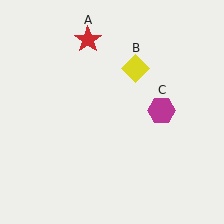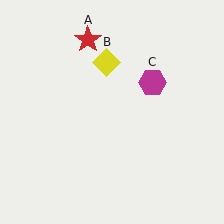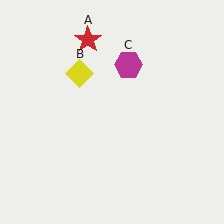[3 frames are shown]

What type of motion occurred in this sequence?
The yellow diamond (object B), magenta hexagon (object C) rotated counterclockwise around the center of the scene.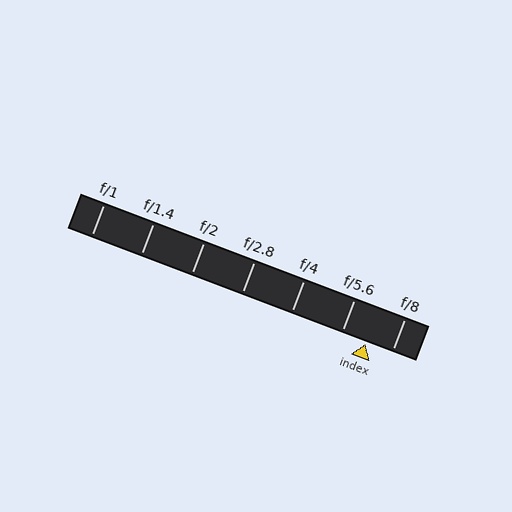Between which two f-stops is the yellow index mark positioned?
The index mark is between f/5.6 and f/8.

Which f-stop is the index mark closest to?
The index mark is closest to f/5.6.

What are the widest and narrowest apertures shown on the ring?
The widest aperture shown is f/1 and the narrowest is f/8.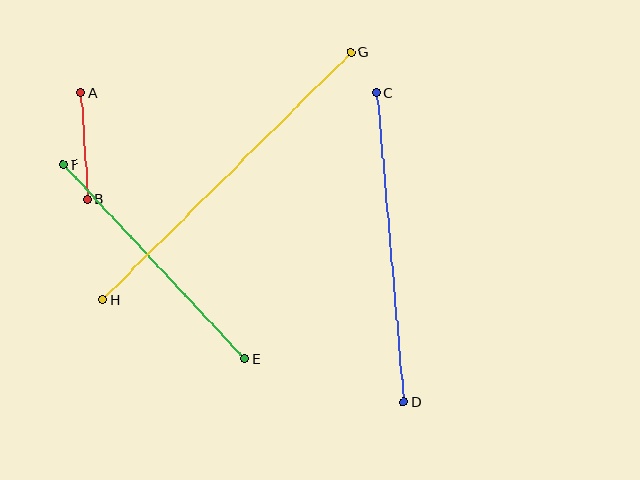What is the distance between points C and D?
The distance is approximately 311 pixels.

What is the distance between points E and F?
The distance is approximately 267 pixels.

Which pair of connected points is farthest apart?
Points G and H are farthest apart.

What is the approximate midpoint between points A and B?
The midpoint is at approximately (84, 146) pixels.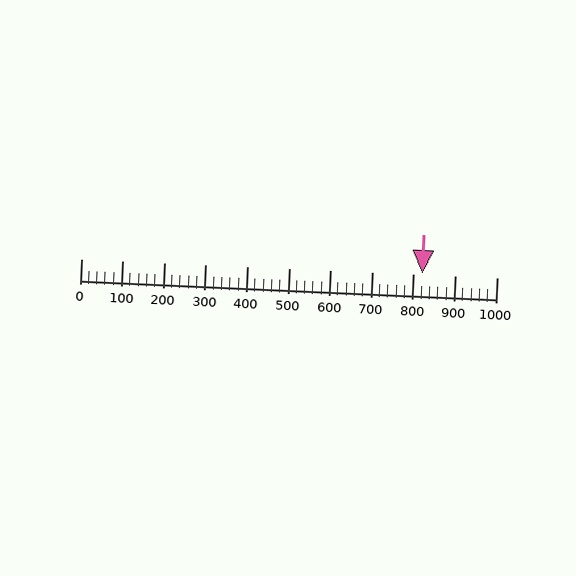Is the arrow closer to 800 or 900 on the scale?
The arrow is closer to 800.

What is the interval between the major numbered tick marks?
The major tick marks are spaced 100 units apart.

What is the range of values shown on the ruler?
The ruler shows values from 0 to 1000.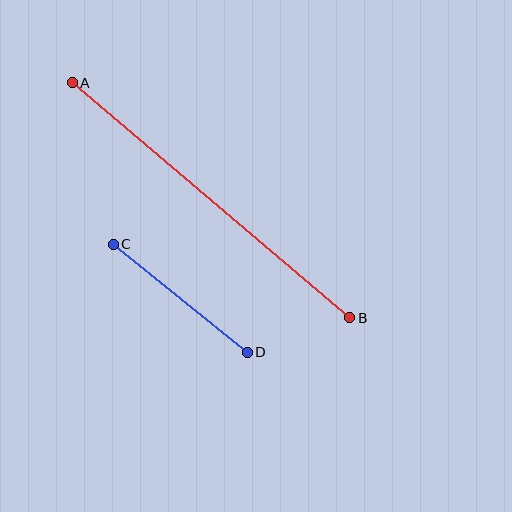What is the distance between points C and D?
The distance is approximately 172 pixels.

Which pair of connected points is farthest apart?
Points A and B are farthest apart.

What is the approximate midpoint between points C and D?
The midpoint is at approximately (180, 298) pixels.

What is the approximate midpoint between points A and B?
The midpoint is at approximately (211, 200) pixels.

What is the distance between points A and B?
The distance is approximately 364 pixels.